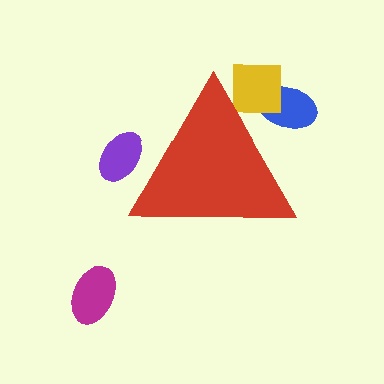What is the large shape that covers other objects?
A red triangle.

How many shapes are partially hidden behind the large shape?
3 shapes are partially hidden.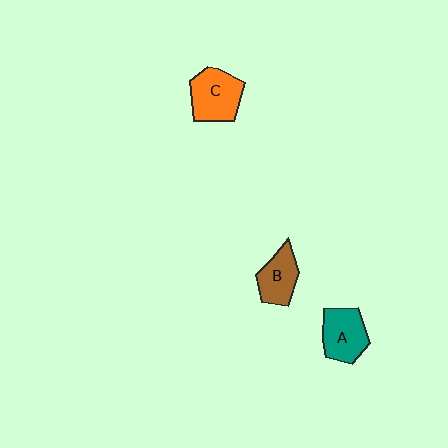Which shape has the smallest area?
Shape B (brown).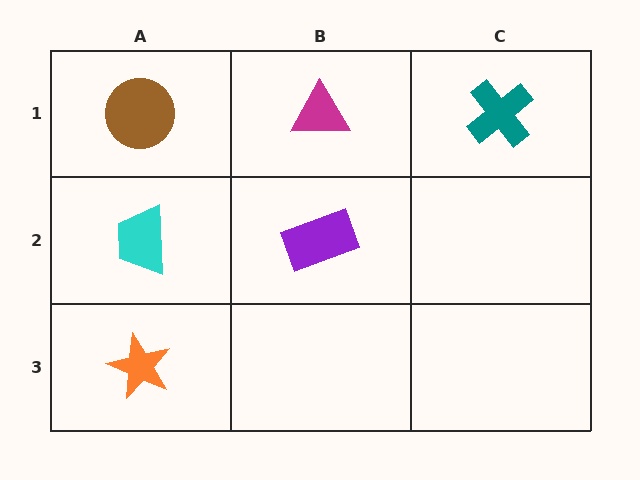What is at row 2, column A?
A cyan trapezoid.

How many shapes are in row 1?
3 shapes.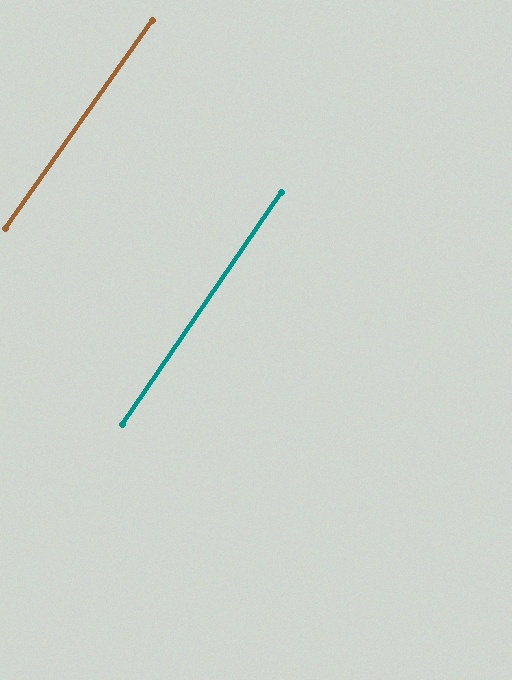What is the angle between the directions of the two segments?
Approximately 1 degree.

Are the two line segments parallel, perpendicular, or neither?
Parallel — their directions differ by only 0.9°.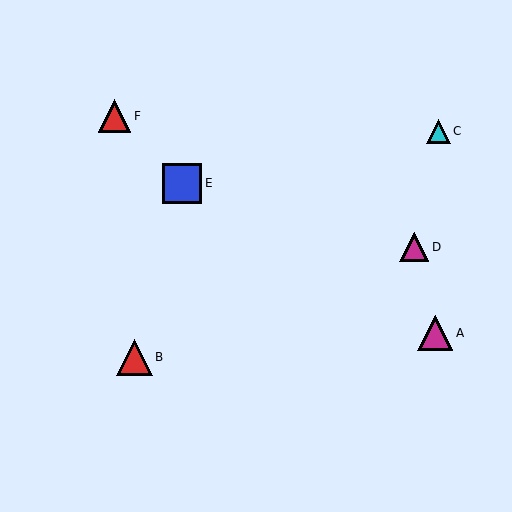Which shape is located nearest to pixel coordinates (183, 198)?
The blue square (labeled E) at (182, 183) is nearest to that location.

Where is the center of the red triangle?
The center of the red triangle is at (134, 357).